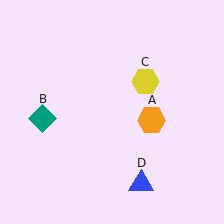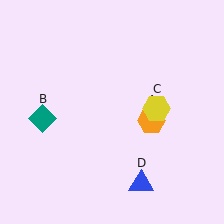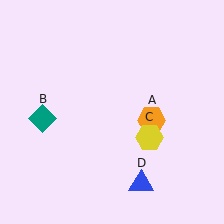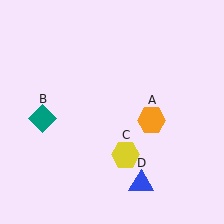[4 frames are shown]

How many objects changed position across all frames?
1 object changed position: yellow hexagon (object C).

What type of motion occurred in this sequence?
The yellow hexagon (object C) rotated clockwise around the center of the scene.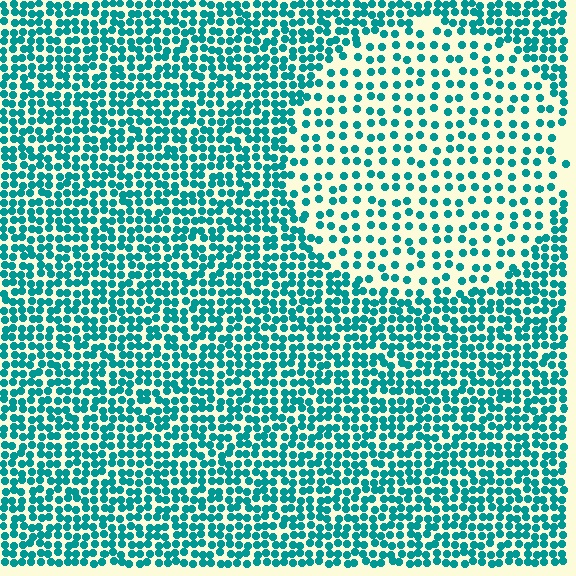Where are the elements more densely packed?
The elements are more densely packed outside the circle boundary.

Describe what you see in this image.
The image contains small teal elements arranged at two different densities. A circle-shaped region is visible where the elements are less densely packed than the surrounding area.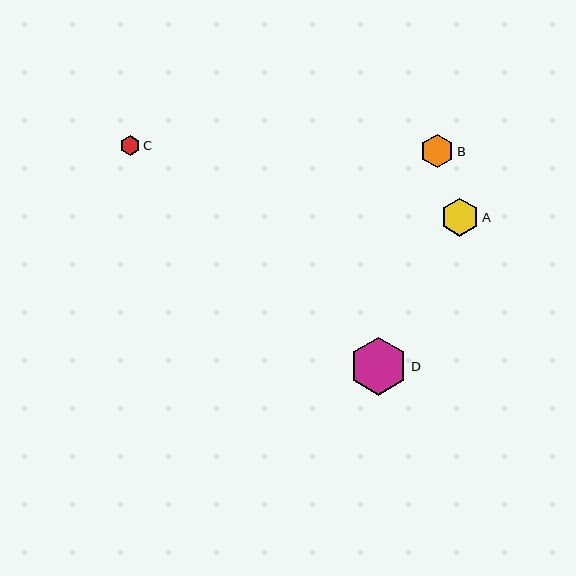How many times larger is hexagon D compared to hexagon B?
Hexagon D is approximately 1.7 times the size of hexagon B.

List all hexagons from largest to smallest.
From largest to smallest: D, A, B, C.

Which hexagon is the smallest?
Hexagon C is the smallest with a size of approximately 20 pixels.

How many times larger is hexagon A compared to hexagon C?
Hexagon A is approximately 1.9 times the size of hexagon C.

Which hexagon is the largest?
Hexagon D is the largest with a size of approximately 58 pixels.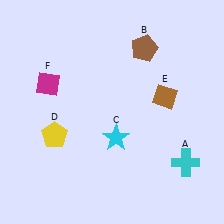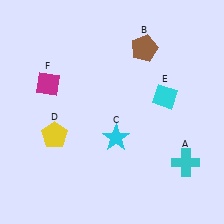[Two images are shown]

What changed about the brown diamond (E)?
In Image 1, E is brown. In Image 2, it changed to cyan.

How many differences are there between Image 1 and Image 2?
There is 1 difference between the two images.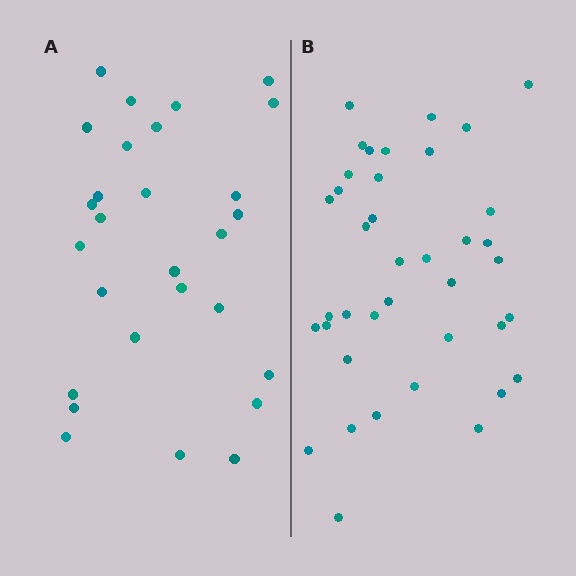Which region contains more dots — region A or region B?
Region B (the right region) has more dots.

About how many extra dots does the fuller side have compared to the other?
Region B has roughly 12 or so more dots than region A.